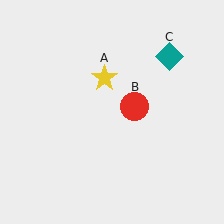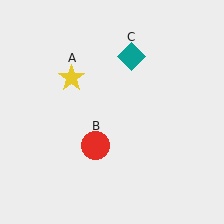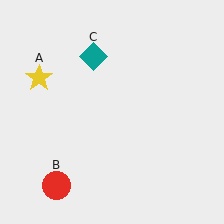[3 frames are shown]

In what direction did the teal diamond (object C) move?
The teal diamond (object C) moved left.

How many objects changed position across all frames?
3 objects changed position: yellow star (object A), red circle (object B), teal diamond (object C).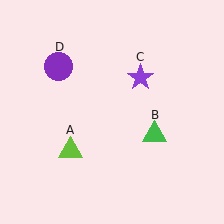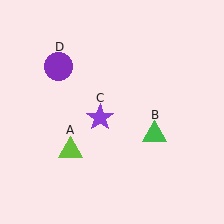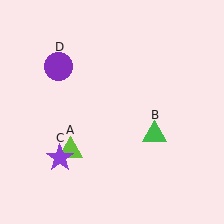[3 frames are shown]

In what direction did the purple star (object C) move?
The purple star (object C) moved down and to the left.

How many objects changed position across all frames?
1 object changed position: purple star (object C).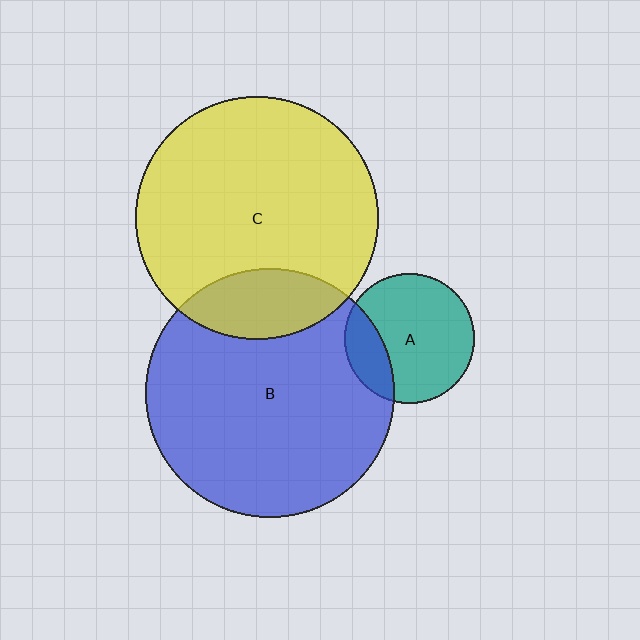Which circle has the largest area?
Circle B (blue).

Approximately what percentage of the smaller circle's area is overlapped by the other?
Approximately 20%.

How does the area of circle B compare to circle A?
Approximately 3.7 times.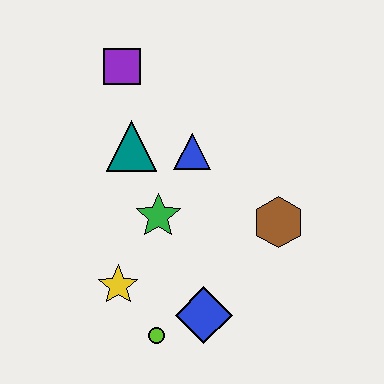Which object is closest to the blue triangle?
The teal triangle is closest to the blue triangle.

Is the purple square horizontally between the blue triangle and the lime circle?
No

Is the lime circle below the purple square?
Yes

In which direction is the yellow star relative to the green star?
The yellow star is below the green star.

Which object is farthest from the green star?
The purple square is farthest from the green star.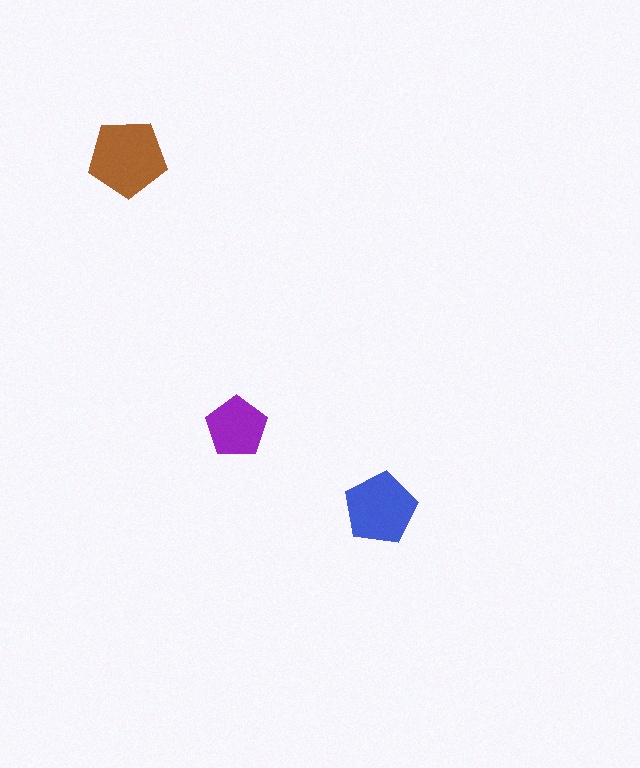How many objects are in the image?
There are 3 objects in the image.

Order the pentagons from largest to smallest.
the brown one, the blue one, the purple one.